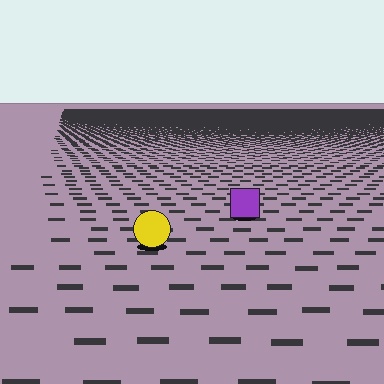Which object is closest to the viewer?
The yellow circle is closest. The texture marks near it are larger and more spread out.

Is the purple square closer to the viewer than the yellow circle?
No. The yellow circle is closer — you can tell from the texture gradient: the ground texture is coarser near it.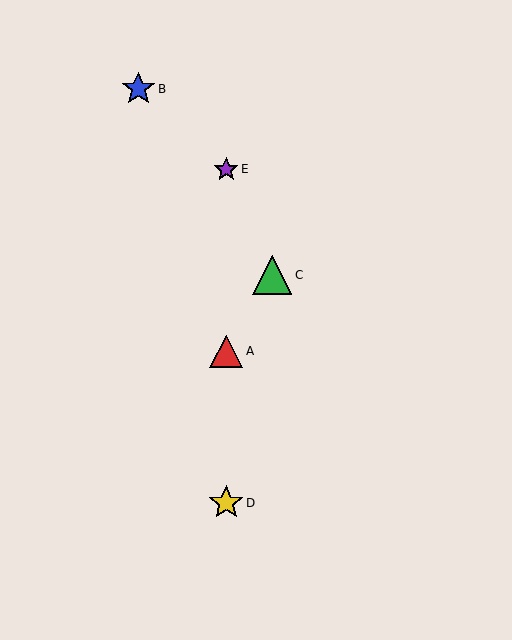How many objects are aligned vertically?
3 objects (A, D, E) are aligned vertically.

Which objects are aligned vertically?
Objects A, D, E are aligned vertically.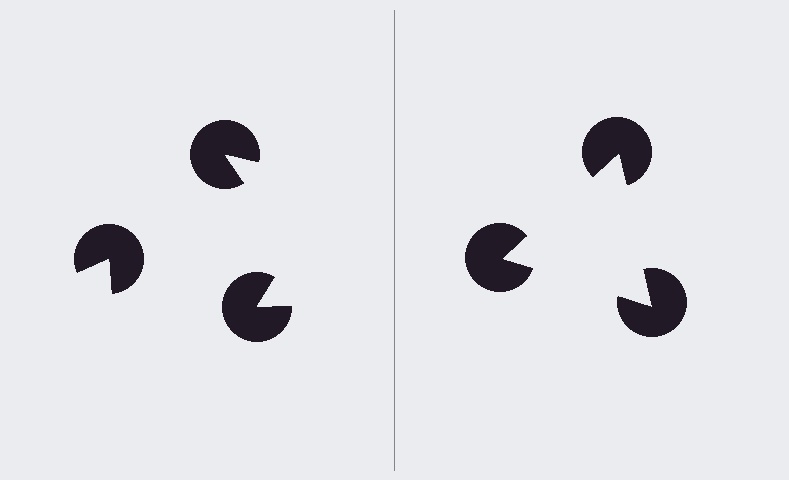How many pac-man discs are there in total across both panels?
6 — 3 on each side.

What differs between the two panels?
The pac-man discs are positioned identically on both sides; only the wedge orientations differ. On the right they align to a triangle; on the left they are misaligned.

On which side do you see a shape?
An illusory triangle appears on the right side. On the left side the wedge cuts are rotated, so no coherent shape forms.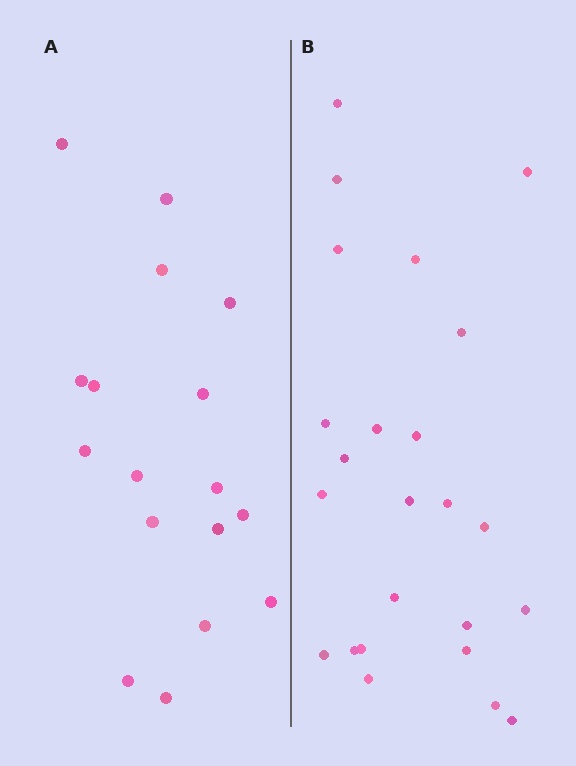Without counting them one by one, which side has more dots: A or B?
Region B (the right region) has more dots.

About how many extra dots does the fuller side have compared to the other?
Region B has roughly 8 or so more dots than region A.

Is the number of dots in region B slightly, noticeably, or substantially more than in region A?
Region B has noticeably more, but not dramatically so. The ratio is roughly 1.4 to 1.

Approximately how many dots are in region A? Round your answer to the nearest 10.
About 20 dots. (The exact count is 17, which rounds to 20.)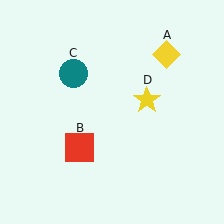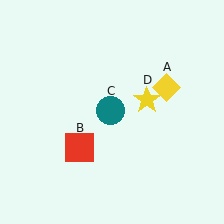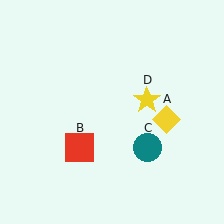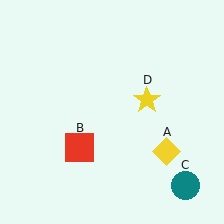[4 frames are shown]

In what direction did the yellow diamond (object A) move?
The yellow diamond (object A) moved down.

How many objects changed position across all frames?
2 objects changed position: yellow diamond (object A), teal circle (object C).